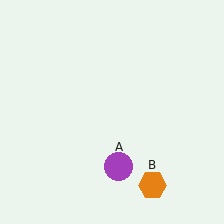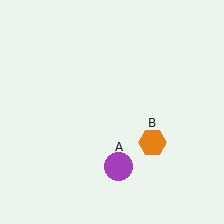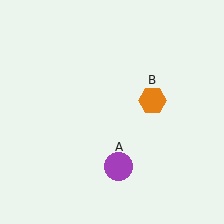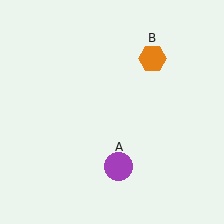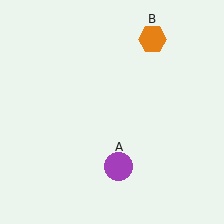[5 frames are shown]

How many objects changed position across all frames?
1 object changed position: orange hexagon (object B).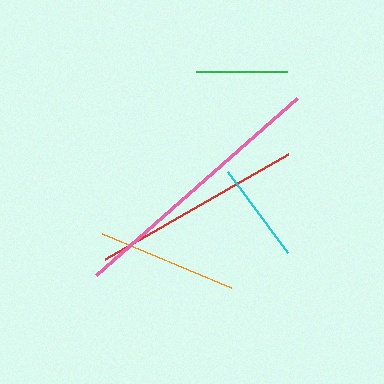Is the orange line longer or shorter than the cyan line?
The orange line is longer than the cyan line.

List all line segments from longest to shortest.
From longest to shortest: pink, red, orange, cyan, green.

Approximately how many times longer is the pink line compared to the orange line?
The pink line is approximately 1.9 times the length of the orange line.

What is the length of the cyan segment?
The cyan segment is approximately 101 pixels long.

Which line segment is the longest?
The pink line is the longest at approximately 268 pixels.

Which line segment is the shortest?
The green line is the shortest at approximately 91 pixels.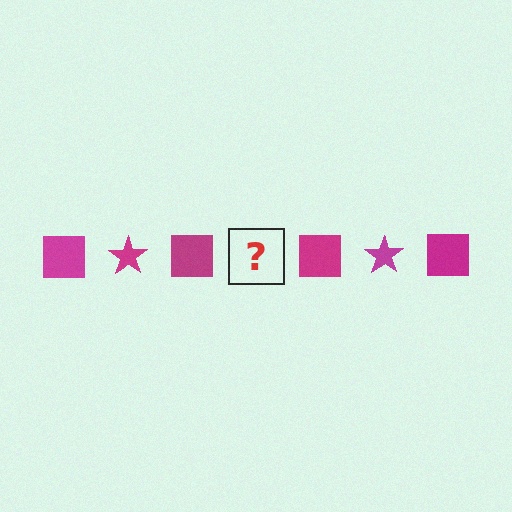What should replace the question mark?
The question mark should be replaced with a magenta star.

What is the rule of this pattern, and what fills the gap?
The rule is that the pattern cycles through square, star shapes in magenta. The gap should be filled with a magenta star.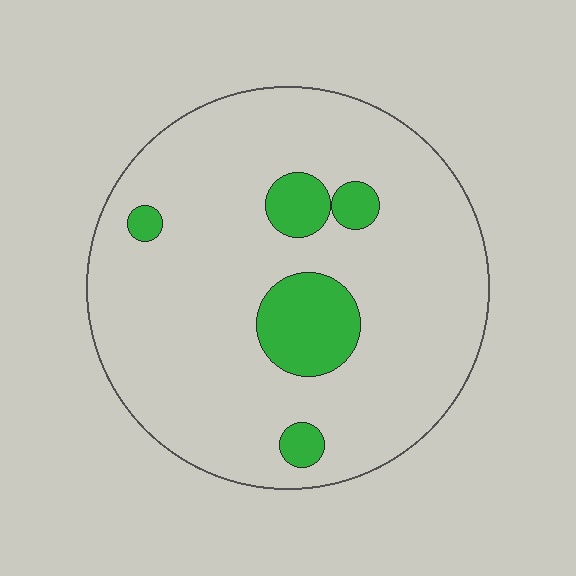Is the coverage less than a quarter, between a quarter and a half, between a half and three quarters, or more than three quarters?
Less than a quarter.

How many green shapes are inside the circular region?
5.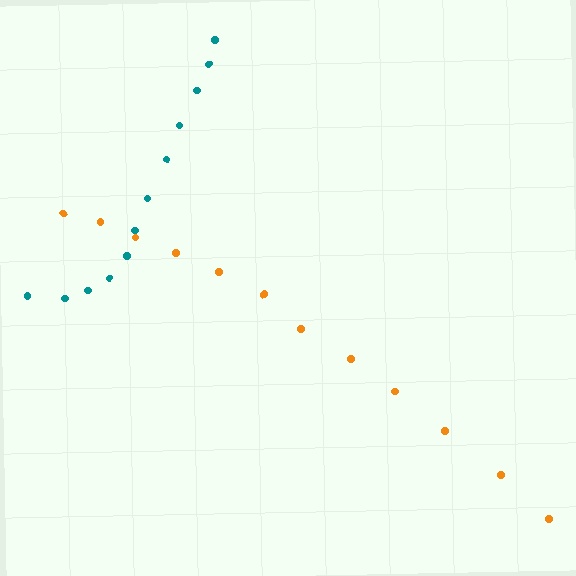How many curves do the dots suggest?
There are 2 distinct paths.